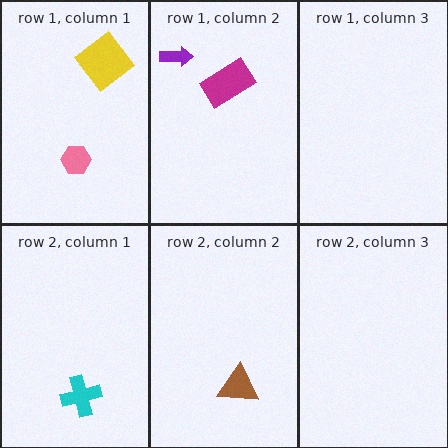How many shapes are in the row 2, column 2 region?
1.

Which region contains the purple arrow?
The row 1, column 2 region.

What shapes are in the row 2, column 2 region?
The brown triangle.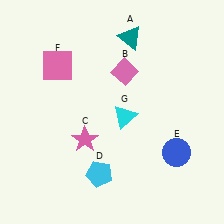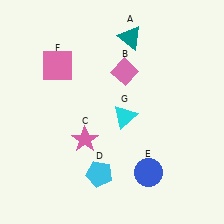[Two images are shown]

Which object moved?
The blue circle (E) moved left.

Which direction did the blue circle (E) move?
The blue circle (E) moved left.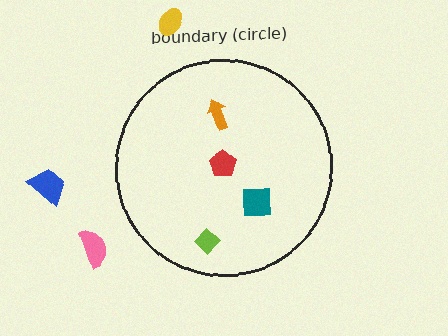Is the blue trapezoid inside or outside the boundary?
Outside.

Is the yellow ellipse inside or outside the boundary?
Outside.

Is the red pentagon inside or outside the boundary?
Inside.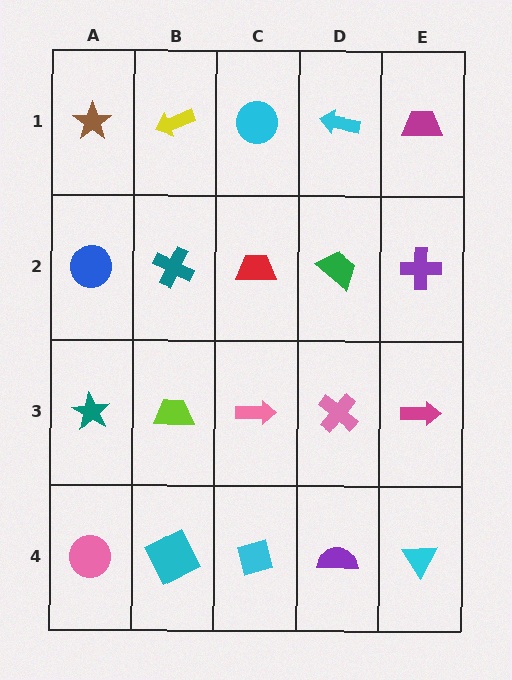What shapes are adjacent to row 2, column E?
A magenta trapezoid (row 1, column E), a magenta arrow (row 3, column E), a green trapezoid (row 2, column D).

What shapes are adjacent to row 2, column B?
A yellow arrow (row 1, column B), a lime trapezoid (row 3, column B), a blue circle (row 2, column A), a red trapezoid (row 2, column C).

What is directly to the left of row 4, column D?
A cyan diamond.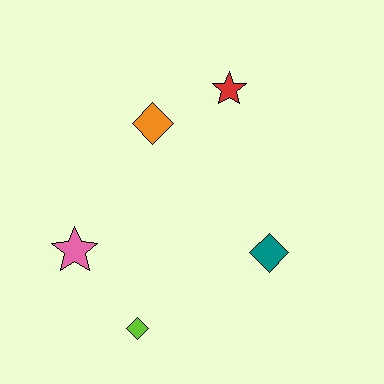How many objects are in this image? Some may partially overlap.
There are 5 objects.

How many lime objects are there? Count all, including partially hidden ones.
There is 1 lime object.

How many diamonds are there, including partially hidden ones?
There are 3 diamonds.